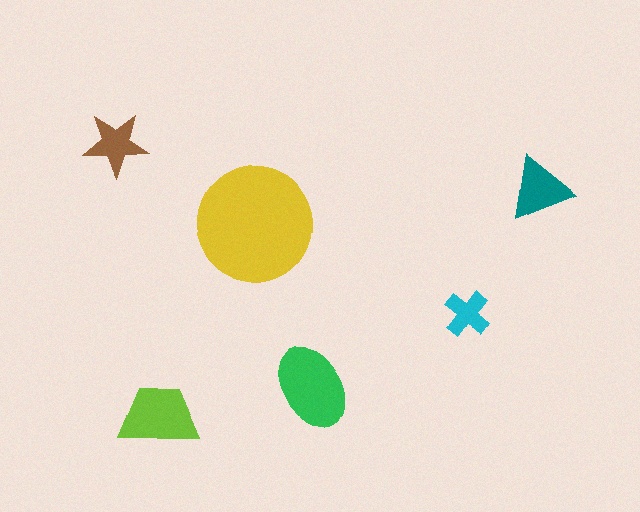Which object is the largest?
The yellow circle.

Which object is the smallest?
The cyan cross.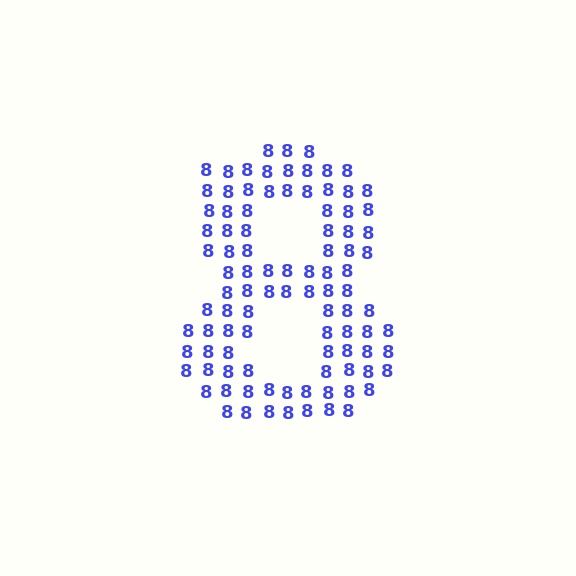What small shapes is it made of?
It is made of small digit 8's.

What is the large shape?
The large shape is the digit 8.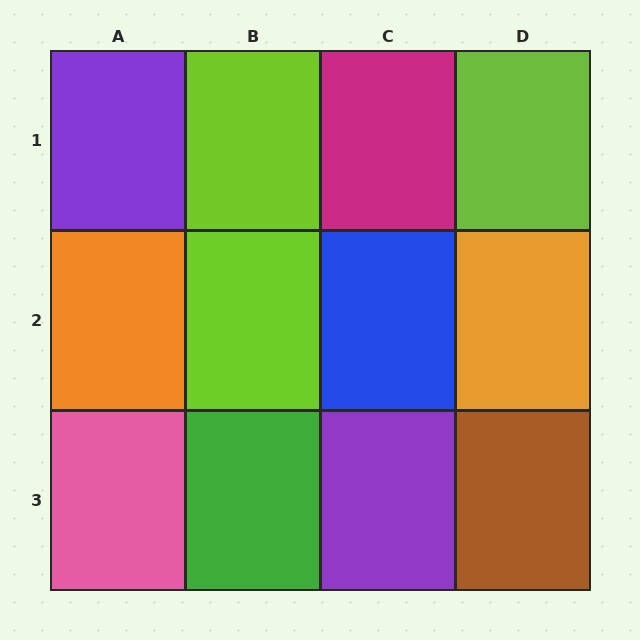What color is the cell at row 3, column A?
Pink.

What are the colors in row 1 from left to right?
Purple, lime, magenta, lime.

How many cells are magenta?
1 cell is magenta.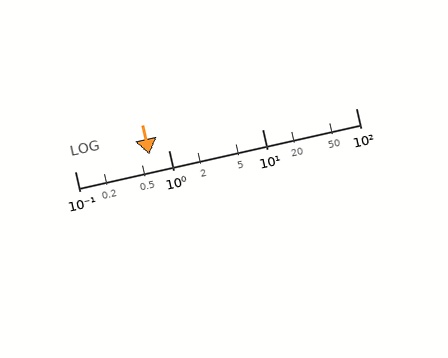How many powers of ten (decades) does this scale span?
The scale spans 3 decades, from 0.1 to 100.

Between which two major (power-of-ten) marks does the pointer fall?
The pointer is between 0.1 and 1.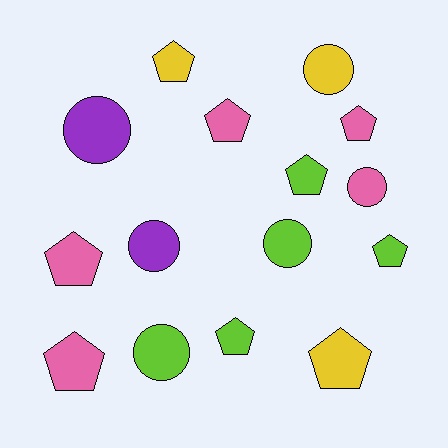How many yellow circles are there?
There is 1 yellow circle.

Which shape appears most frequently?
Pentagon, with 9 objects.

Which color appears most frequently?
Lime, with 5 objects.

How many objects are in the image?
There are 15 objects.